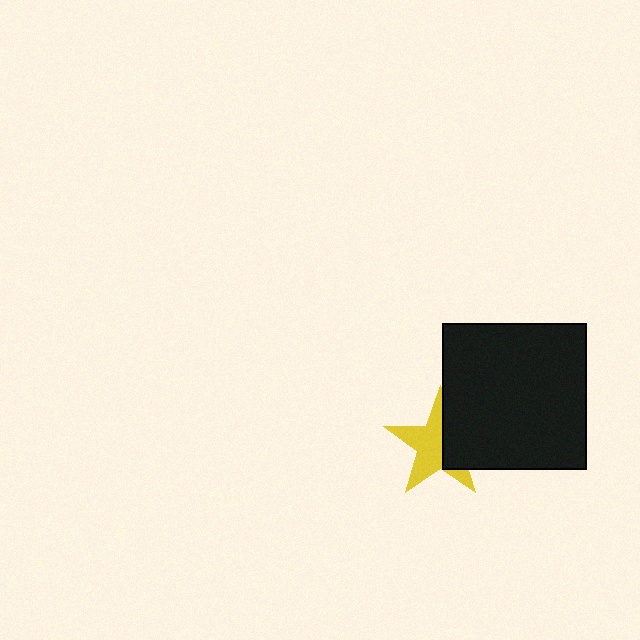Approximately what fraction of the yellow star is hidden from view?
Roughly 40% of the yellow star is hidden behind the black rectangle.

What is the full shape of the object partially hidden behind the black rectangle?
The partially hidden object is a yellow star.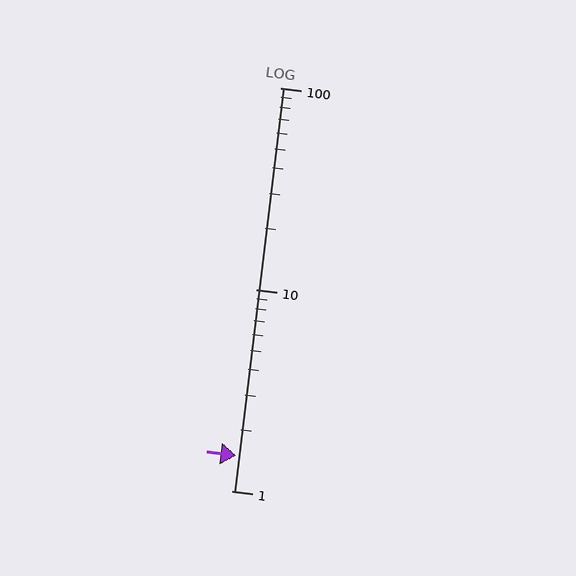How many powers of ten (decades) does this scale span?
The scale spans 2 decades, from 1 to 100.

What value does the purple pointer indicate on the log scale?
The pointer indicates approximately 1.5.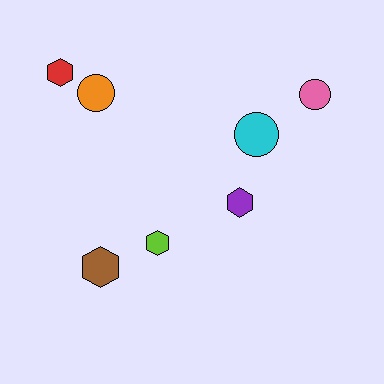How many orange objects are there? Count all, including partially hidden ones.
There is 1 orange object.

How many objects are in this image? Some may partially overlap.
There are 7 objects.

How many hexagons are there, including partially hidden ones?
There are 4 hexagons.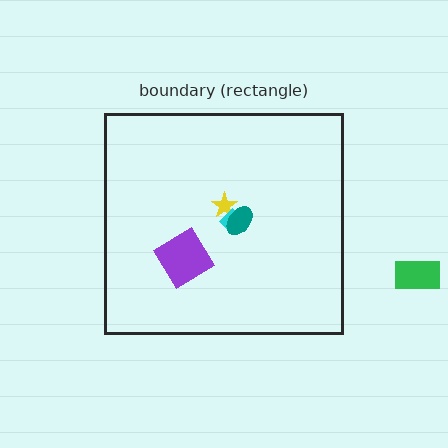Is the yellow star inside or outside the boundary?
Inside.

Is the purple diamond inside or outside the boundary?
Inside.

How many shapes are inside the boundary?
4 inside, 1 outside.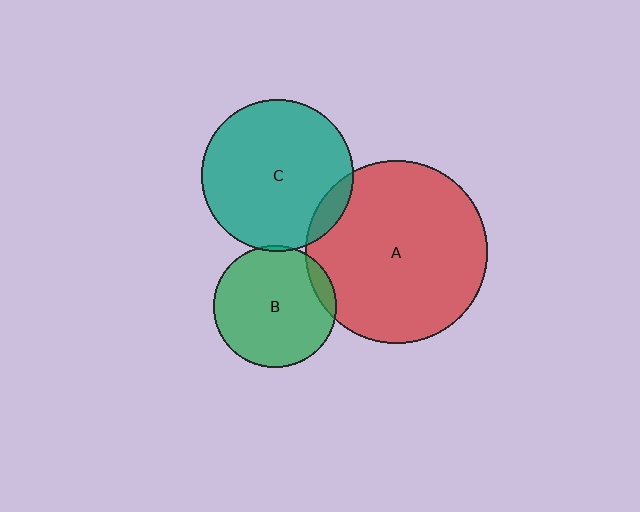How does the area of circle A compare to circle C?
Approximately 1.4 times.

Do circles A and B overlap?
Yes.